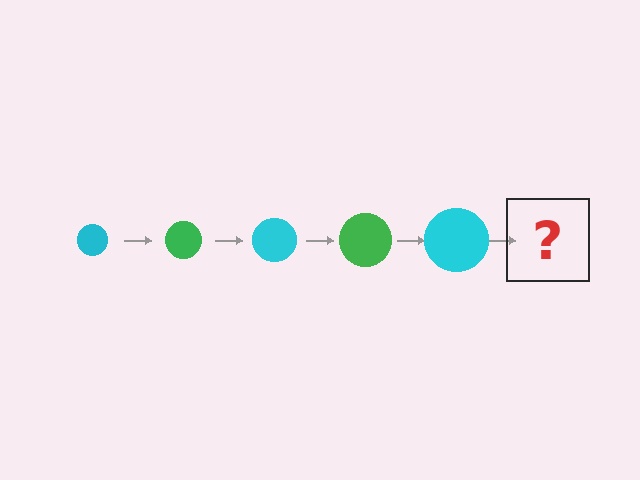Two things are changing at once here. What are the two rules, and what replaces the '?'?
The two rules are that the circle grows larger each step and the color cycles through cyan and green. The '?' should be a green circle, larger than the previous one.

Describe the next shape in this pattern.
It should be a green circle, larger than the previous one.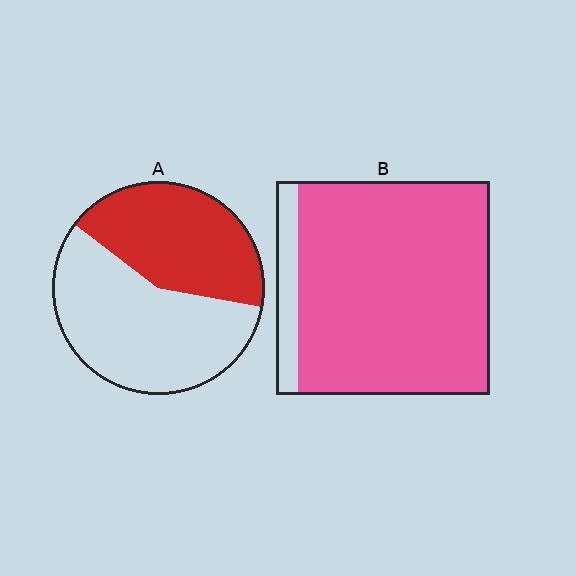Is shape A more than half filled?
No.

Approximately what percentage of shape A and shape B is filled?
A is approximately 45% and B is approximately 90%.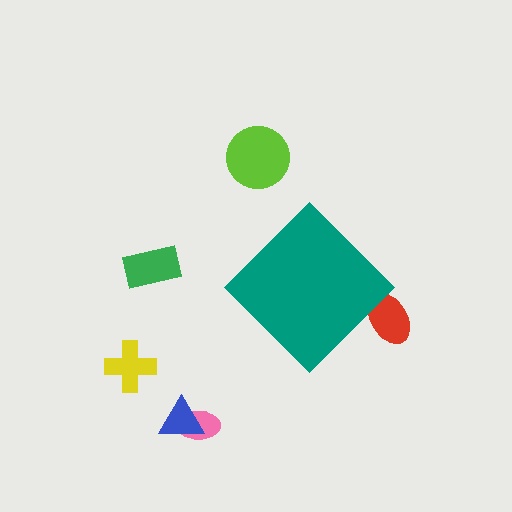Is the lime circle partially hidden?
No, the lime circle is fully visible.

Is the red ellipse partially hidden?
Yes, the red ellipse is partially hidden behind the teal diamond.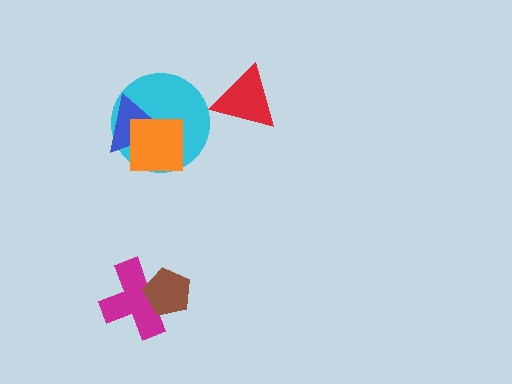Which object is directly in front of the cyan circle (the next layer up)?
The blue triangle is directly in front of the cyan circle.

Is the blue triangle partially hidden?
Yes, it is partially covered by another shape.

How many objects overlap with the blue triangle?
2 objects overlap with the blue triangle.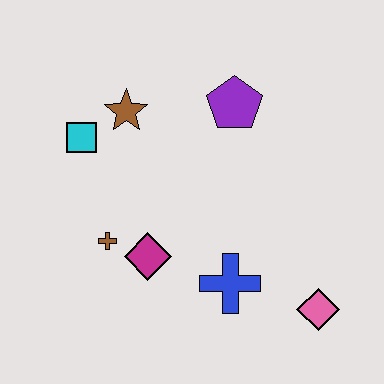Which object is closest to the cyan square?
The brown star is closest to the cyan square.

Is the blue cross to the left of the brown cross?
No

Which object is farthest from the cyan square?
The pink diamond is farthest from the cyan square.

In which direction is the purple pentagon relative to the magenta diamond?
The purple pentagon is above the magenta diamond.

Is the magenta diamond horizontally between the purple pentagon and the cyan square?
Yes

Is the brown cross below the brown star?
Yes